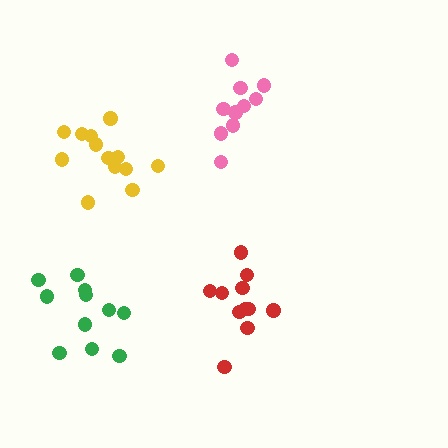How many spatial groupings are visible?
There are 4 spatial groupings.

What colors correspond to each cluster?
The clusters are colored: pink, red, yellow, green.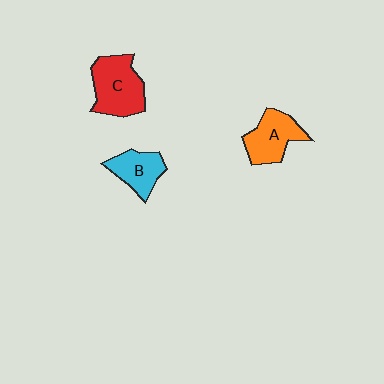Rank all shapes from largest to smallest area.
From largest to smallest: C (red), A (orange), B (cyan).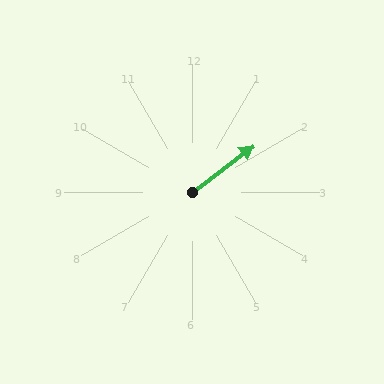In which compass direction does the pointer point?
Northeast.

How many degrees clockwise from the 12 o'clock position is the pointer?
Approximately 53 degrees.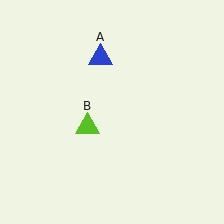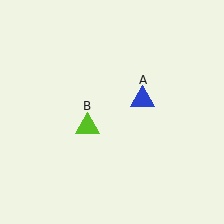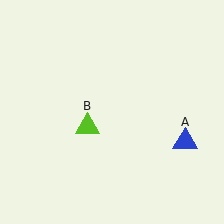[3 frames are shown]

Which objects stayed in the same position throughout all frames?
Lime triangle (object B) remained stationary.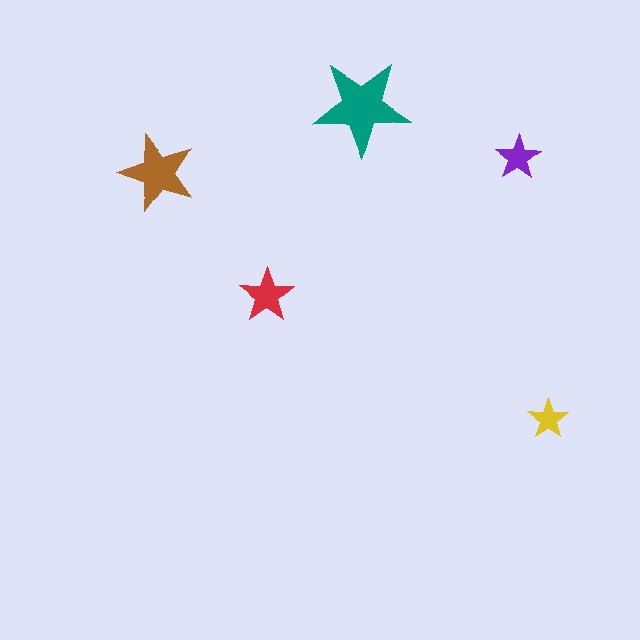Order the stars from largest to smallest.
the teal one, the brown one, the red one, the purple one, the yellow one.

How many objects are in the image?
There are 5 objects in the image.